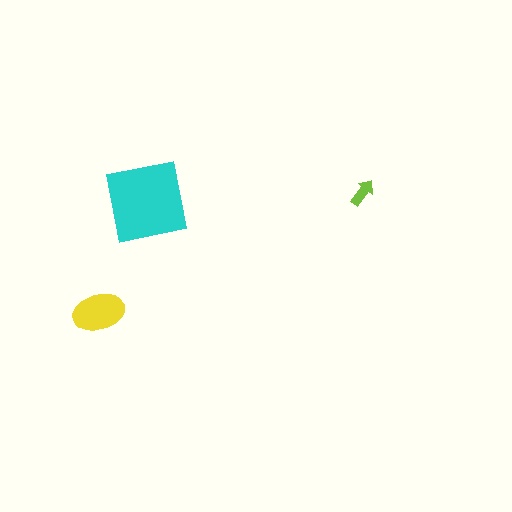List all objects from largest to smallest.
The cyan square, the yellow ellipse, the lime arrow.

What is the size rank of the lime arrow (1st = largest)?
3rd.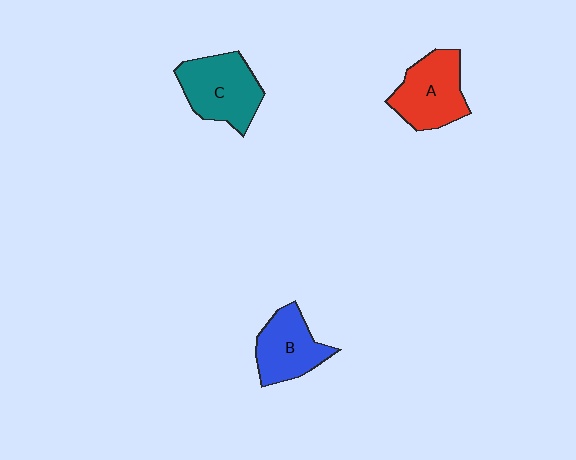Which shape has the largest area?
Shape C (teal).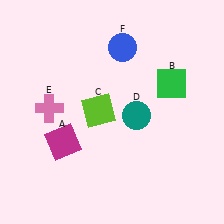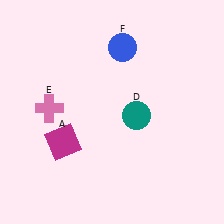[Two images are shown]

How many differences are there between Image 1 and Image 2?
There are 2 differences between the two images.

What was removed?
The lime square (C), the green square (B) were removed in Image 2.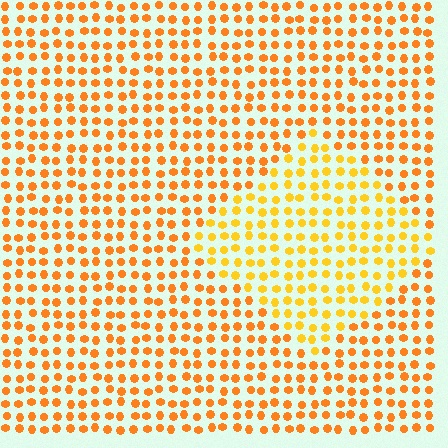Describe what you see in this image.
The image is filled with small orange elements in a uniform arrangement. A diamond-shaped region is visible where the elements are tinted to a slightly different hue, forming a subtle color boundary.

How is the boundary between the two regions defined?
The boundary is defined purely by a slight shift in hue (about 21 degrees). Spacing, size, and orientation are identical on both sides.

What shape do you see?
I see a diamond.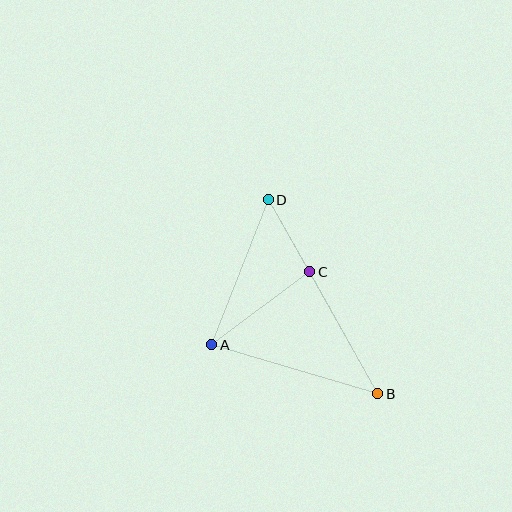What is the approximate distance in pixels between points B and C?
The distance between B and C is approximately 139 pixels.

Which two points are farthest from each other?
Points B and D are farthest from each other.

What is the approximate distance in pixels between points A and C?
The distance between A and C is approximately 122 pixels.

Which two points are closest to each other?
Points C and D are closest to each other.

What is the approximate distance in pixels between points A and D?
The distance between A and D is approximately 156 pixels.